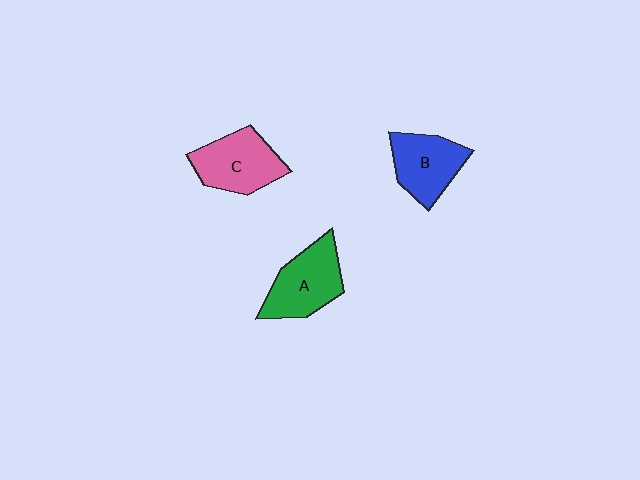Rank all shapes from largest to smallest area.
From largest to smallest: A (green), C (pink), B (blue).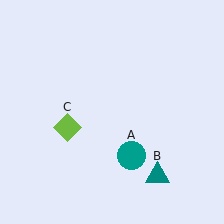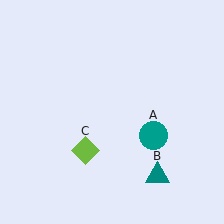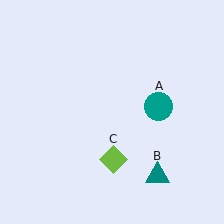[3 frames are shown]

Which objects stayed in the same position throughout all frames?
Teal triangle (object B) remained stationary.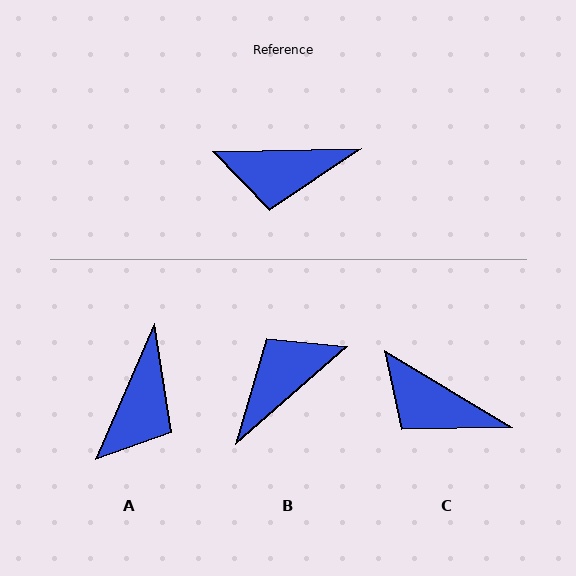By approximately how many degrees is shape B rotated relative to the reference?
Approximately 140 degrees clockwise.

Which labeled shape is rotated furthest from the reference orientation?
B, about 140 degrees away.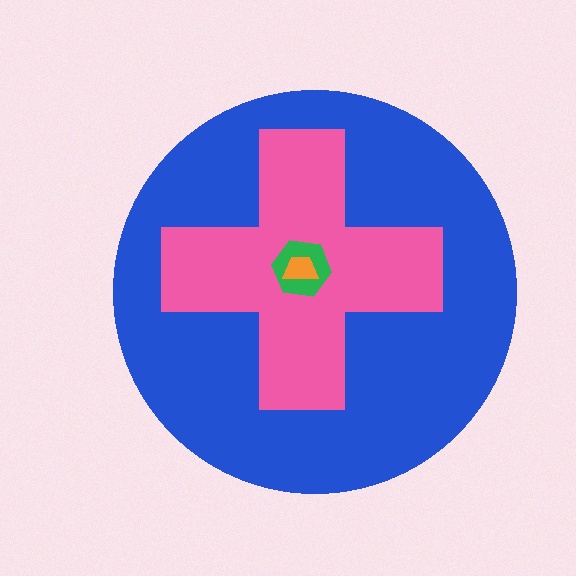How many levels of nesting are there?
4.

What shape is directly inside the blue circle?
The pink cross.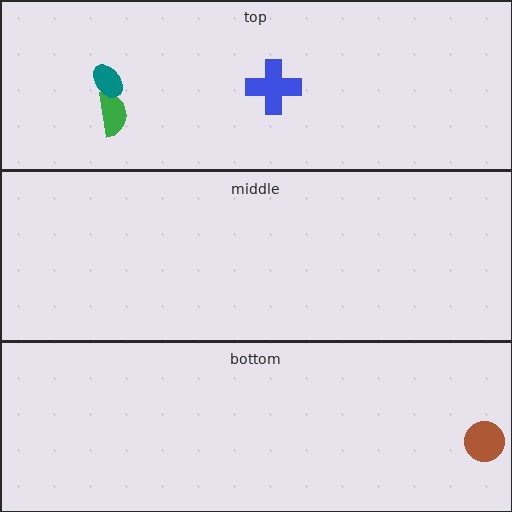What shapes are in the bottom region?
The brown circle.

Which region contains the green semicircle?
The top region.